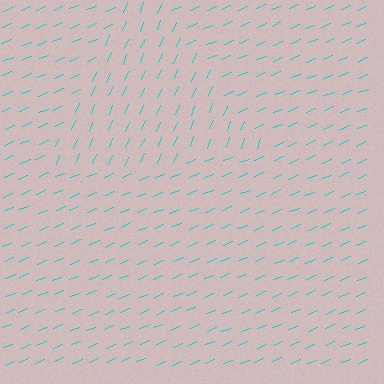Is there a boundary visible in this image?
Yes, there is a texture boundary formed by a change in line orientation.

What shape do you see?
I see a triangle.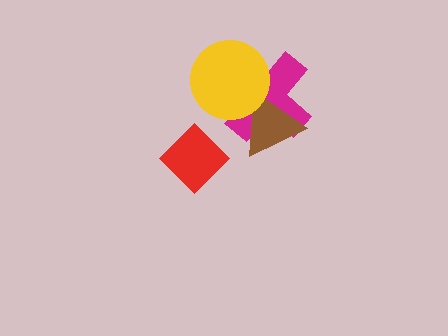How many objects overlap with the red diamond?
0 objects overlap with the red diamond.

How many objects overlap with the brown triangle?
2 objects overlap with the brown triangle.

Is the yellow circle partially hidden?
No, no other shape covers it.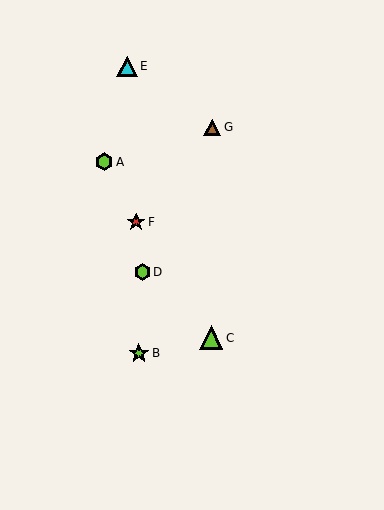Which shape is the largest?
The lime triangle (labeled C) is the largest.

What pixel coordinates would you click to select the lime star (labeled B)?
Click at (139, 353) to select the lime star B.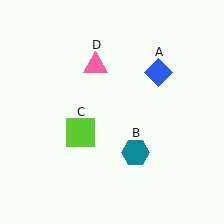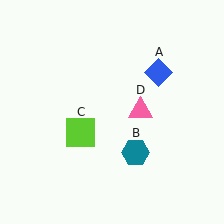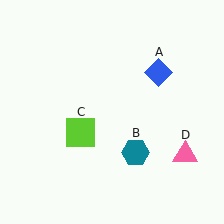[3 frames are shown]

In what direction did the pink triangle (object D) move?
The pink triangle (object D) moved down and to the right.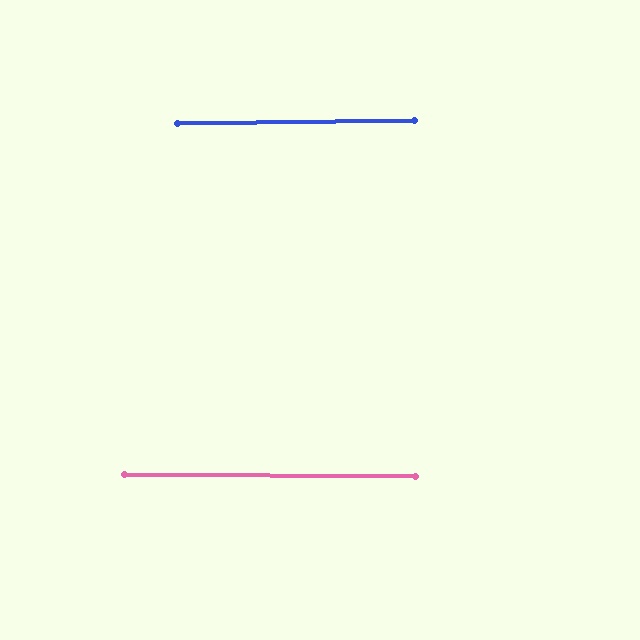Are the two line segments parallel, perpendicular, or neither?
Parallel — their directions differ by only 1.2°.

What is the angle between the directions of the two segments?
Approximately 1 degree.